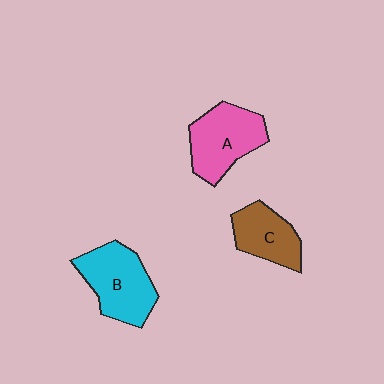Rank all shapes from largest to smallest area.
From largest to smallest: B (cyan), A (pink), C (brown).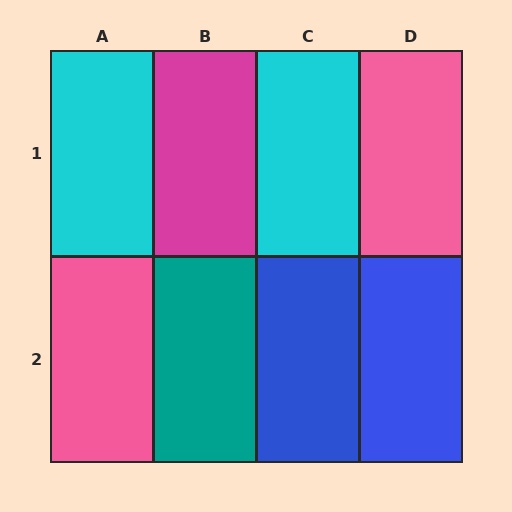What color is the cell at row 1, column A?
Cyan.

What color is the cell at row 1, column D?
Pink.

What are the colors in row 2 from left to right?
Pink, teal, blue, blue.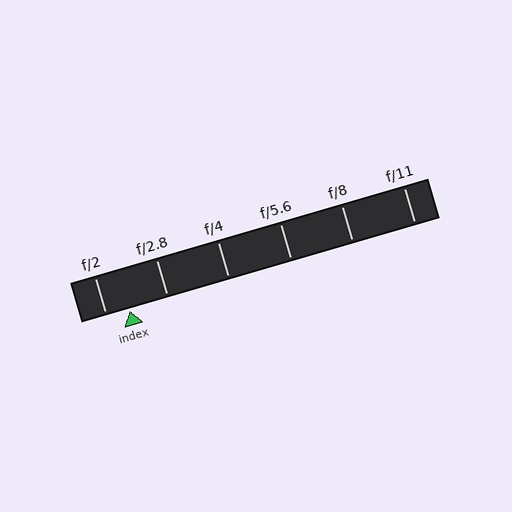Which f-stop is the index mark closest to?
The index mark is closest to f/2.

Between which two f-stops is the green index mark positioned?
The index mark is between f/2 and f/2.8.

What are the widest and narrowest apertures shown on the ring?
The widest aperture shown is f/2 and the narrowest is f/11.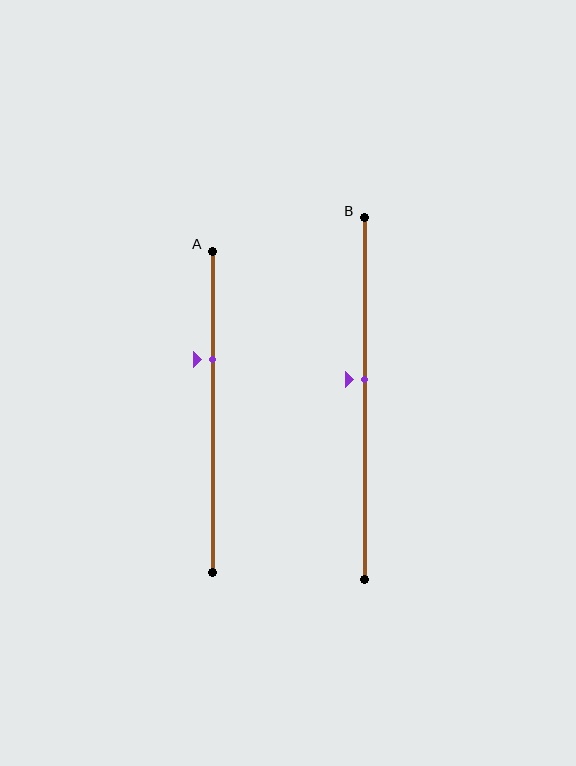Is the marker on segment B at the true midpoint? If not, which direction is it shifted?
No, the marker on segment B is shifted upward by about 5% of the segment length.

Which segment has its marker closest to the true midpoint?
Segment B has its marker closest to the true midpoint.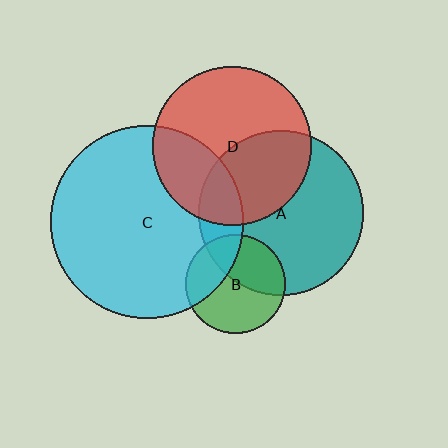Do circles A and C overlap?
Yes.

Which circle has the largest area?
Circle C (cyan).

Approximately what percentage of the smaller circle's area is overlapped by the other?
Approximately 15%.